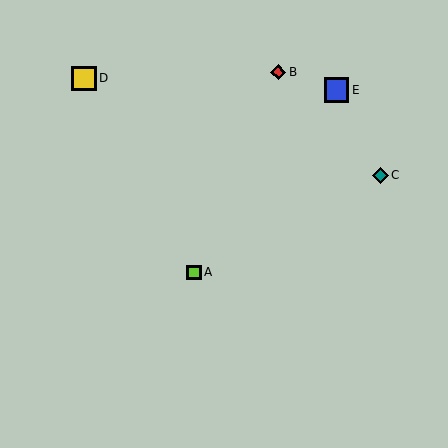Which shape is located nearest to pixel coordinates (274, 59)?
The red diamond (labeled B) at (278, 72) is nearest to that location.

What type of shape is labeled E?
Shape E is a blue square.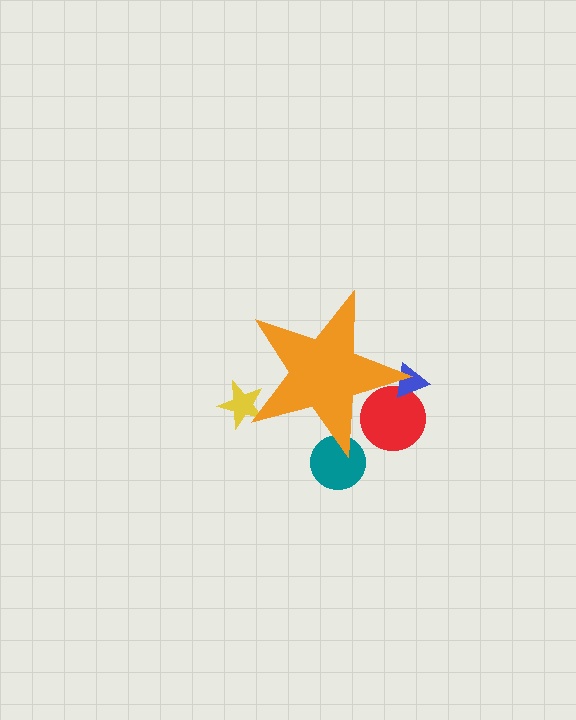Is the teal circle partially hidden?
Yes, the teal circle is partially hidden behind the orange star.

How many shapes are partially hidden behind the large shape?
4 shapes are partially hidden.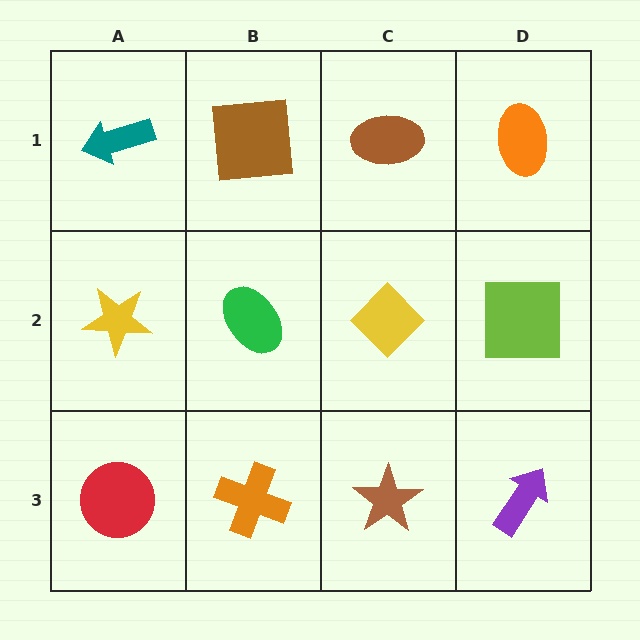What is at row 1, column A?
A teal arrow.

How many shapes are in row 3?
4 shapes.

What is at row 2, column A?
A yellow star.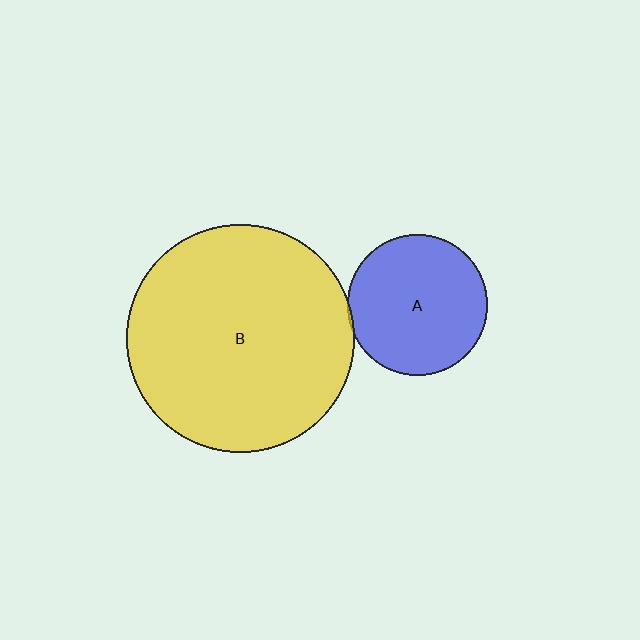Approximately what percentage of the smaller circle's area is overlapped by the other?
Approximately 5%.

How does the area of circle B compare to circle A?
Approximately 2.6 times.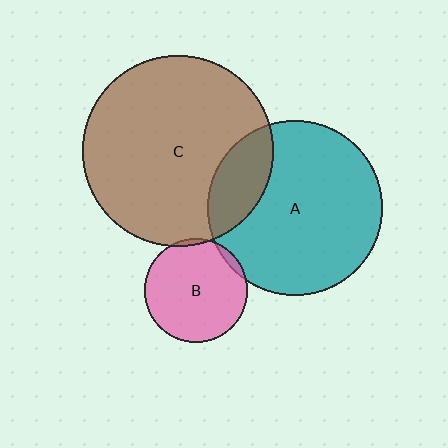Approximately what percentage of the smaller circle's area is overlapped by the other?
Approximately 20%.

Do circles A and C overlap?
Yes.